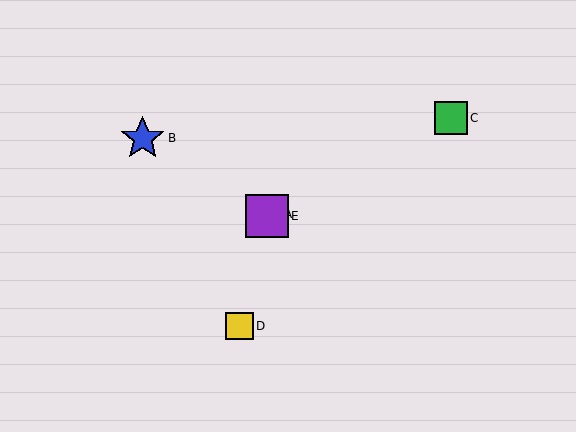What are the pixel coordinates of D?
Object D is at (240, 326).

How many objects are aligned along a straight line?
3 objects (A, B, E) are aligned along a straight line.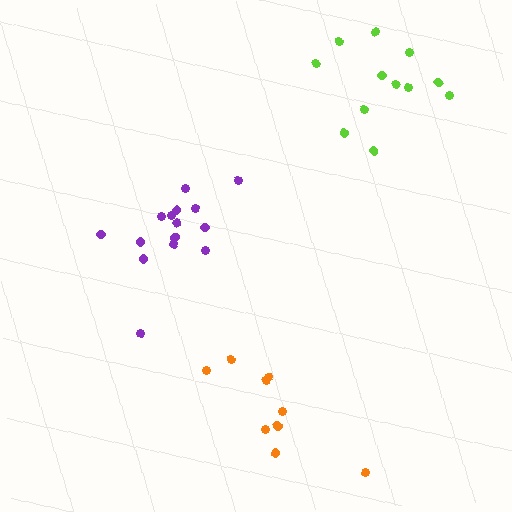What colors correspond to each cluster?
The clusters are colored: lime, orange, purple.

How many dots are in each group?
Group 1: 12 dots, Group 2: 9 dots, Group 3: 15 dots (36 total).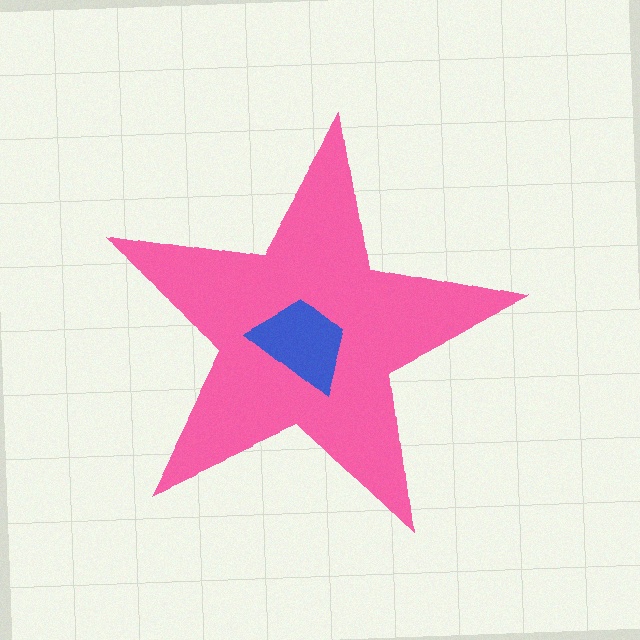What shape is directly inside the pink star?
The blue trapezoid.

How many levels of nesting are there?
2.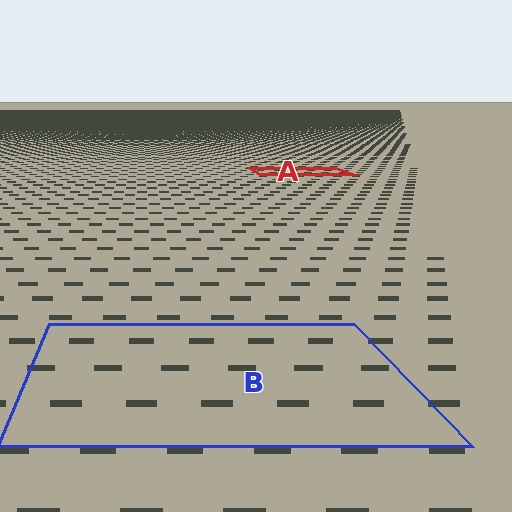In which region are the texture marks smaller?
The texture marks are smaller in region A, because it is farther away.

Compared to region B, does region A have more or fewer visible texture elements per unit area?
Region A has more texture elements per unit area — they are packed more densely because it is farther away.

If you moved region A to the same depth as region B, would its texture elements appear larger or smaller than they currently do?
They would appear larger. At a closer depth, the same texture elements are projected at a bigger on-screen size.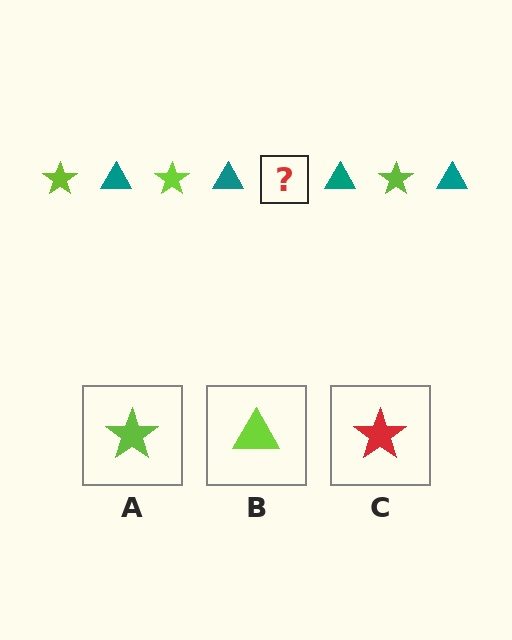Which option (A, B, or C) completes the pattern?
A.